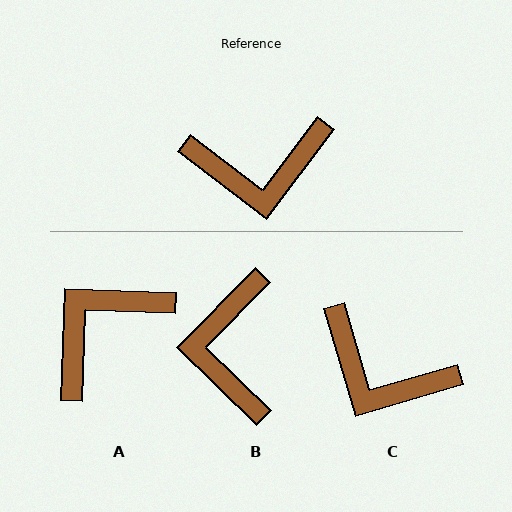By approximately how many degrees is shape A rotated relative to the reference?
Approximately 145 degrees clockwise.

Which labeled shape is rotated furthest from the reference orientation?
A, about 145 degrees away.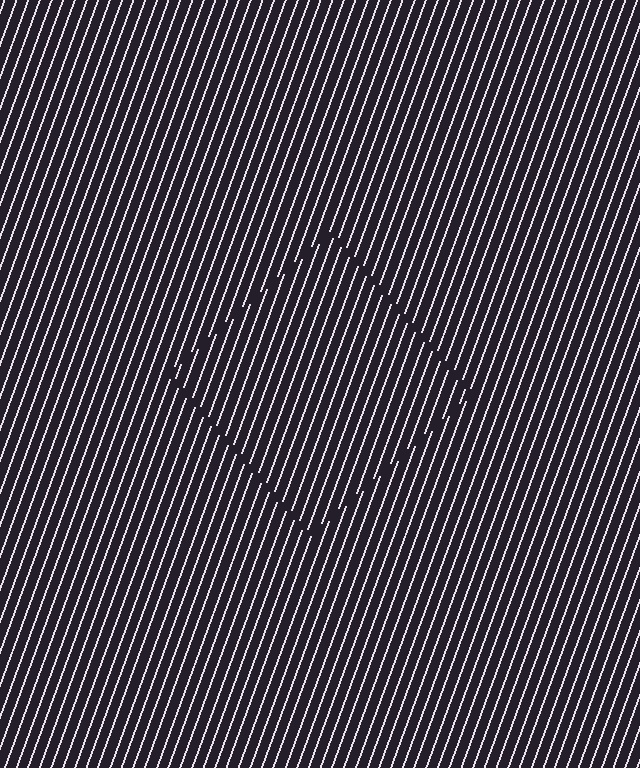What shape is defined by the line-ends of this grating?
An illusory square. The interior of the shape contains the same grating, shifted by half a period — the contour is defined by the phase discontinuity where line-ends from the inner and outer gratings abut.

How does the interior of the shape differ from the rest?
The interior of the shape contains the same grating, shifted by half a period — the contour is defined by the phase discontinuity where line-ends from the inner and outer gratings abut.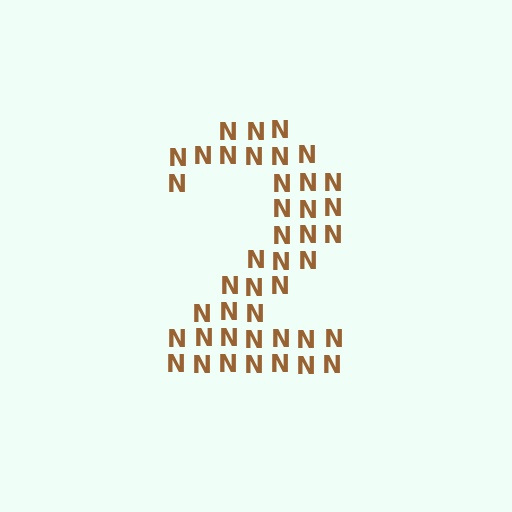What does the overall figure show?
The overall figure shows the digit 2.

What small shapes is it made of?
It is made of small letter N's.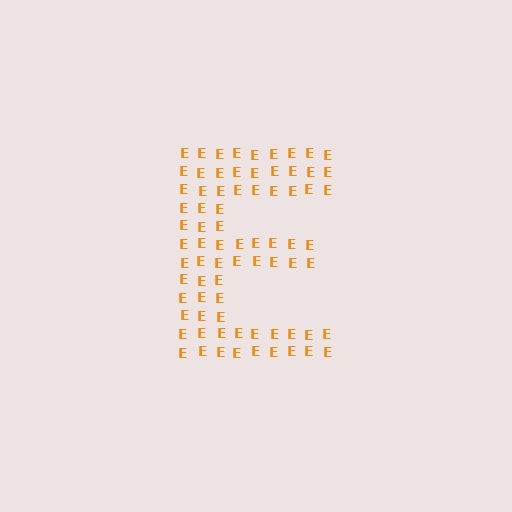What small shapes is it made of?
It is made of small letter E's.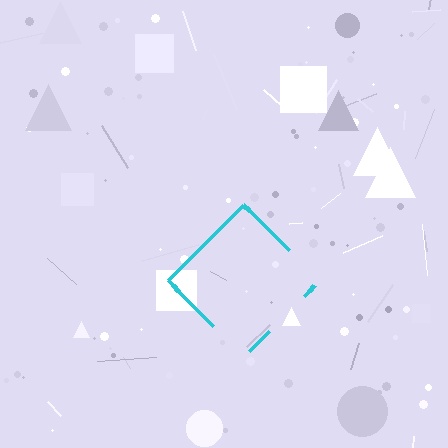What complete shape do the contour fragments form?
The contour fragments form a diamond.